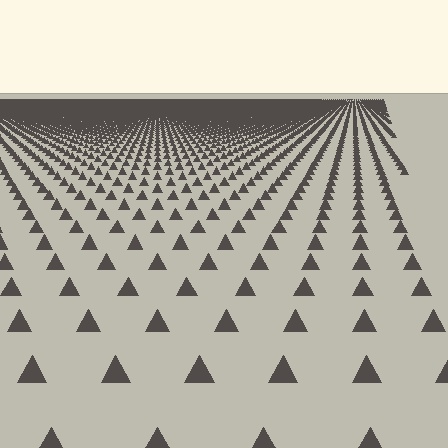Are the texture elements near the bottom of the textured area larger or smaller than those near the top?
Larger. Near the bottom, elements are closer to the viewer and appear at a bigger on-screen size.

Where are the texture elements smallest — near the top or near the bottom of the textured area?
Near the top.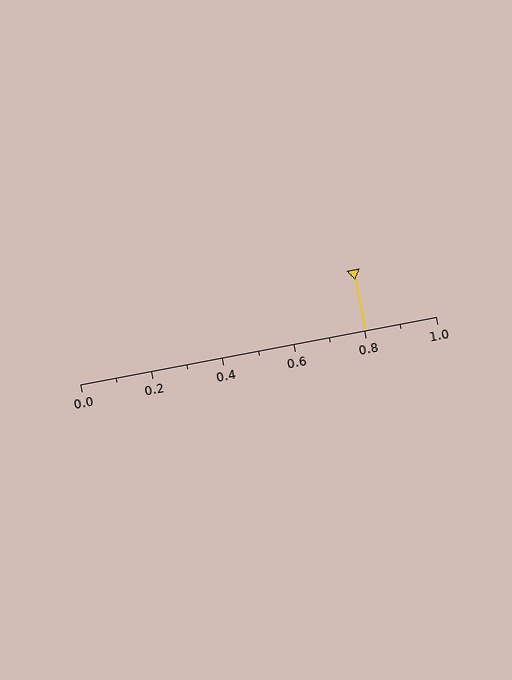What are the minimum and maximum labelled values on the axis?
The axis runs from 0.0 to 1.0.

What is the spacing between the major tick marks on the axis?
The major ticks are spaced 0.2 apart.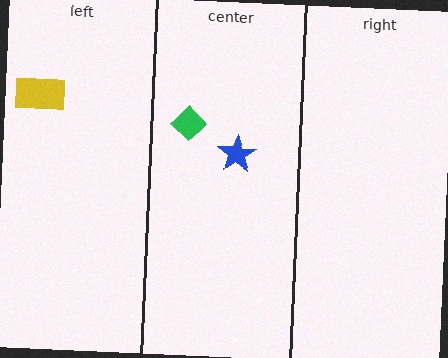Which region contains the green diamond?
The center region.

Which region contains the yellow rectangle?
The left region.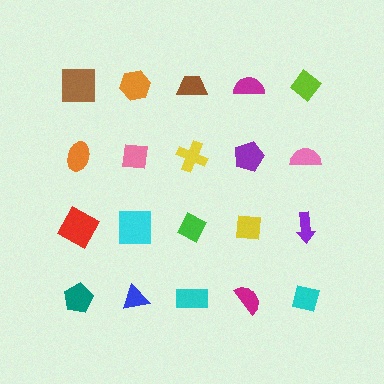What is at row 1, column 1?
A brown square.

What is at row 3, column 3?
A green diamond.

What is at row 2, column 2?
A pink square.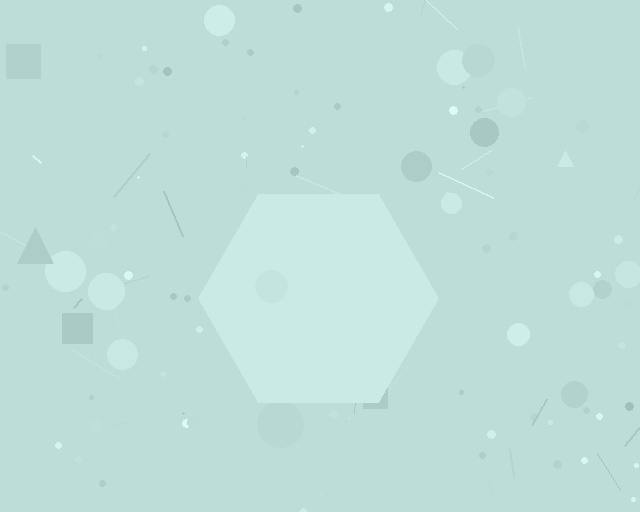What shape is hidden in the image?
A hexagon is hidden in the image.